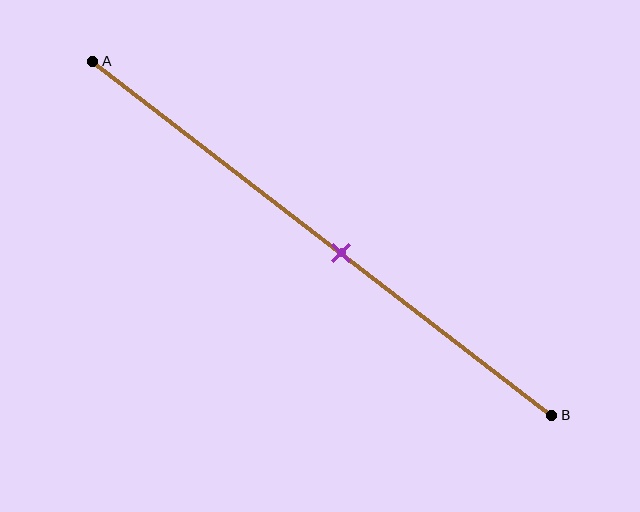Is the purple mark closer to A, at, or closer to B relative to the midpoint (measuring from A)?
The purple mark is closer to point B than the midpoint of segment AB.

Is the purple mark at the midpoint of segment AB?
No, the mark is at about 55% from A, not at the 50% midpoint.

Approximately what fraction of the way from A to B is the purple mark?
The purple mark is approximately 55% of the way from A to B.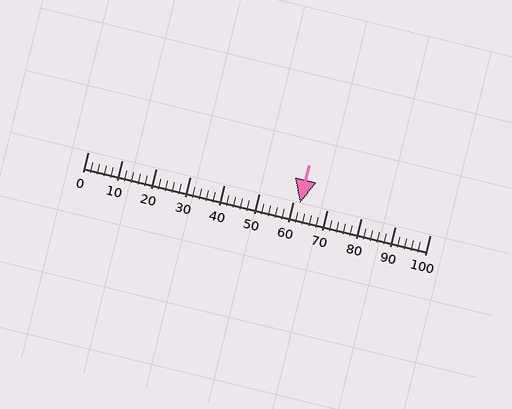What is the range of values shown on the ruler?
The ruler shows values from 0 to 100.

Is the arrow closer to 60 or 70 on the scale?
The arrow is closer to 60.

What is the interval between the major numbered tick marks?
The major tick marks are spaced 10 units apart.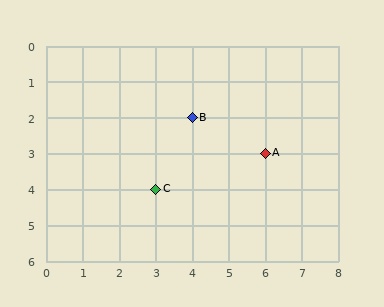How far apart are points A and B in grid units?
Points A and B are 2 columns and 1 row apart (about 2.2 grid units diagonally).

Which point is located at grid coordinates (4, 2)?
Point B is at (4, 2).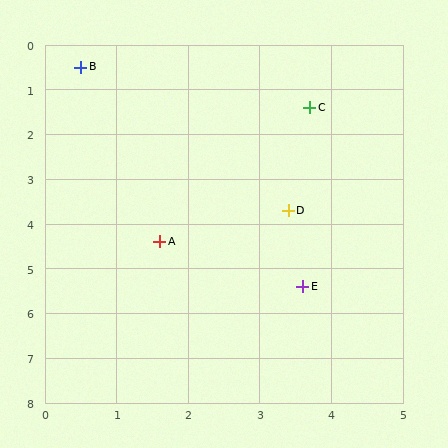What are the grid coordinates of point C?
Point C is at approximately (3.7, 1.4).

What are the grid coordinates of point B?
Point B is at approximately (0.5, 0.5).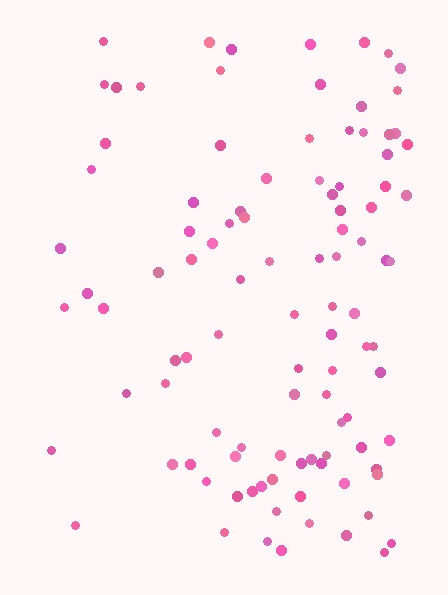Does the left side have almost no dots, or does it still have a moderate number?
Still a moderate number, just noticeably fewer than the right.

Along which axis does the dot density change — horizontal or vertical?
Horizontal.